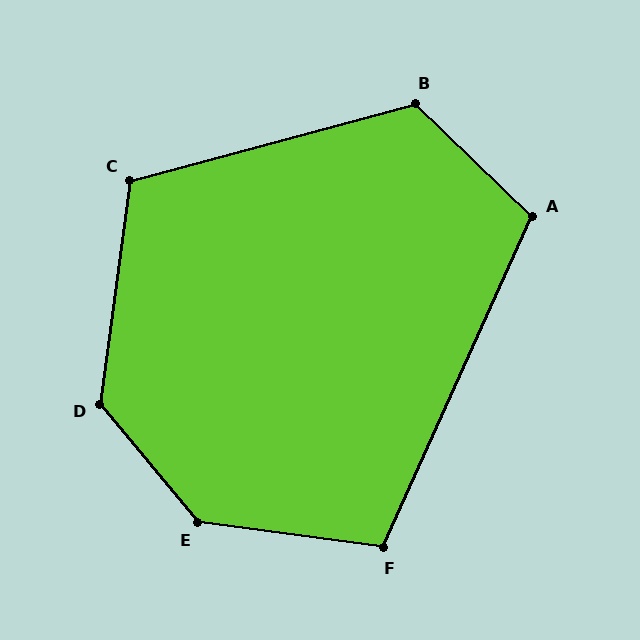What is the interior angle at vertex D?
Approximately 132 degrees (obtuse).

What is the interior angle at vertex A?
Approximately 110 degrees (obtuse).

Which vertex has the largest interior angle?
E, at approximately 138 degrees.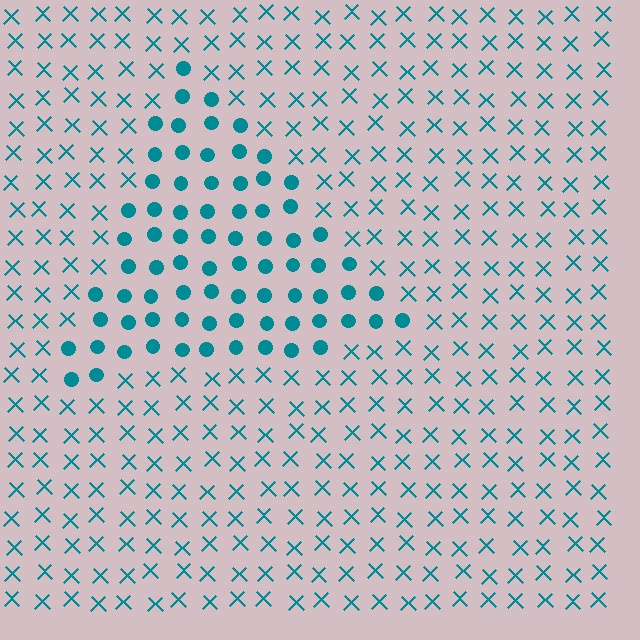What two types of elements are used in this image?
The image uses circles inside the triangle region and X marks outside it.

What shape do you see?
I see a triangle.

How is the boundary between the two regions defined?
The boundary is defined by a change in element shape: circles inside vs. X marks outside. All elements share the same color and spacing.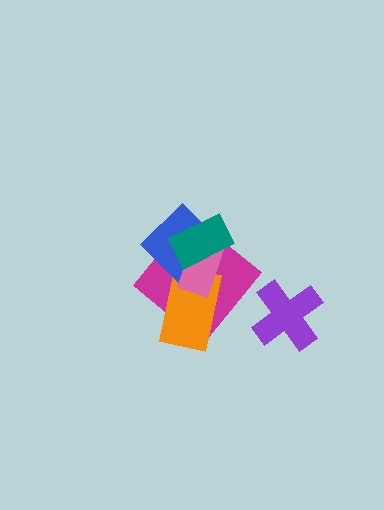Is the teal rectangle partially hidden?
No, no other shape covers it.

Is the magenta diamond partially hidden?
Yes, it is partially covered by another shape.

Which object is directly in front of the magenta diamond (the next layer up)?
The orange rectangle is directly in front of the magenta diamond.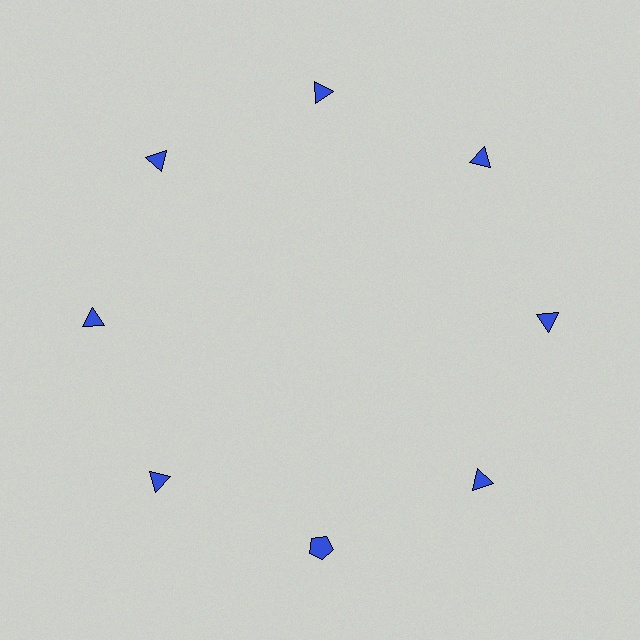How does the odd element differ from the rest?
It has a different shape: pentagon instead of triangle.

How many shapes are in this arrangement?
There are 8 shapes arranged in a ring pattern.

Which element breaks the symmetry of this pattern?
The blue pentagon at roughly the 6 o'clock position breaks the symmetry. All other shapes are blue triangles.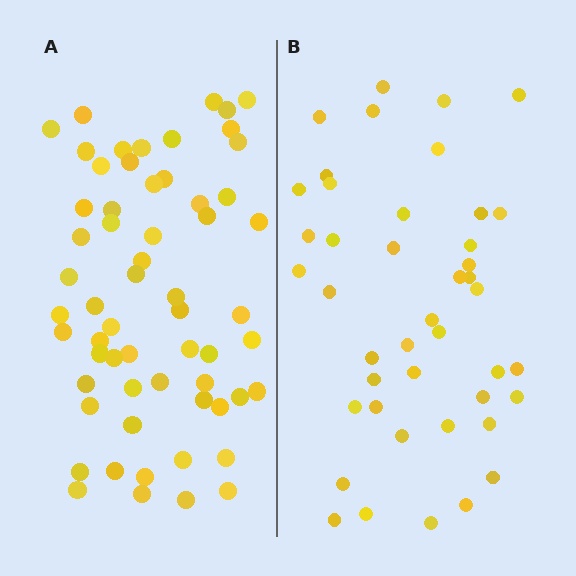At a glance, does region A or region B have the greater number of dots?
Region A (the left region) has more dots.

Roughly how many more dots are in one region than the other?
Region A has approximately 15 more dots than region B.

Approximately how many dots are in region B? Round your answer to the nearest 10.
About 40 dots. (The exact count is 43, which rounds to 40.)